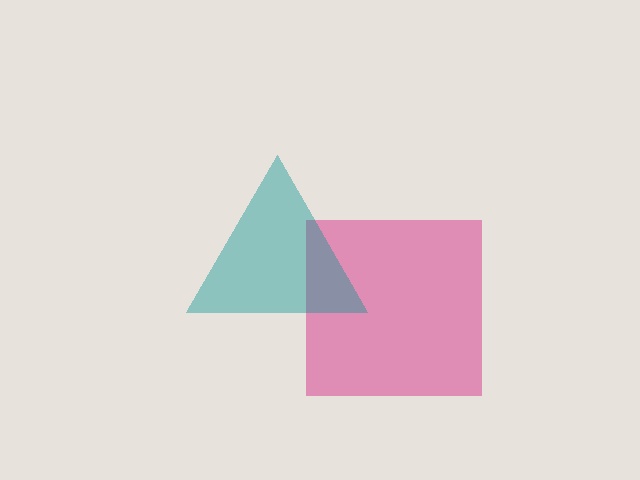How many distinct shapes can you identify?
There are 2 distinct shapes: a pink square, a teal triangle.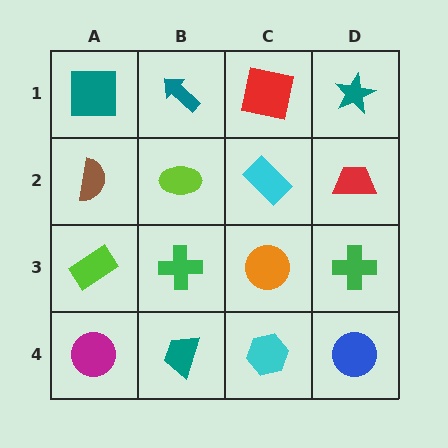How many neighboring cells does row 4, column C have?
3.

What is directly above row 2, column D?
A teal star.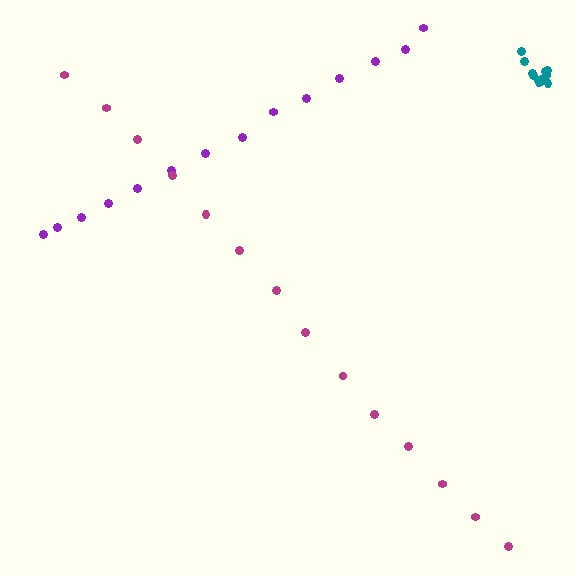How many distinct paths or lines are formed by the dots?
There are 3 distinct paths.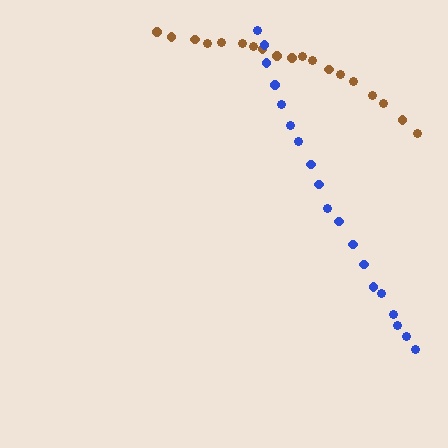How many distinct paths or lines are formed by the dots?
There are 2 distinct paths.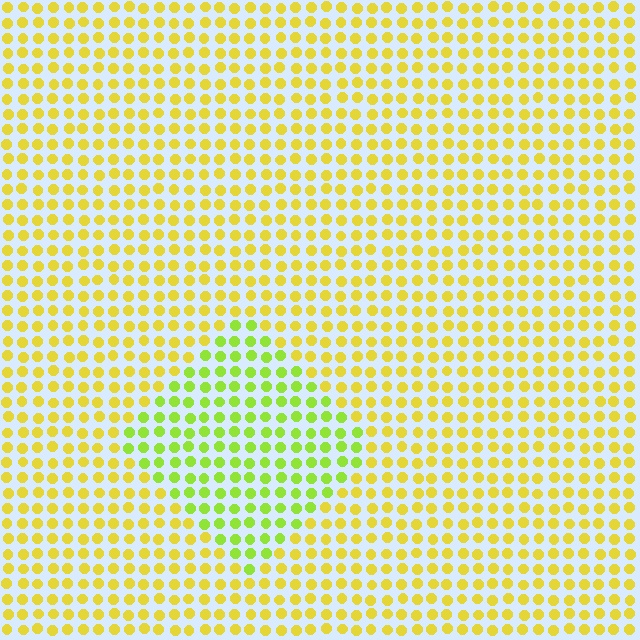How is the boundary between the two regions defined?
The boundary is defined purely by a slight shift in hue (about 34 degrees). Spacing, size, and orientation are identical on both sides.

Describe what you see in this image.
The image is filled with small yellow elements in a uniform arrangement. A diamond-shaped region is visible where the elements are tinted to a slightly different hue, forming a subtle color boundary.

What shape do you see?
I see a diamond.